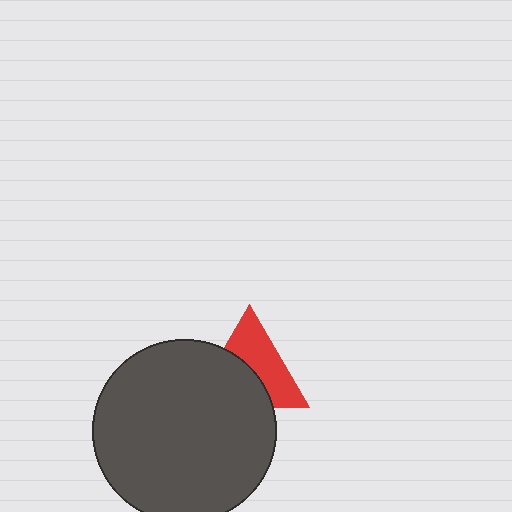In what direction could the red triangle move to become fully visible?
The red triangle could move up. That would shift it out from behind the dark gray circle entirely.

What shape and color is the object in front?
The object in front is a dark gray circle.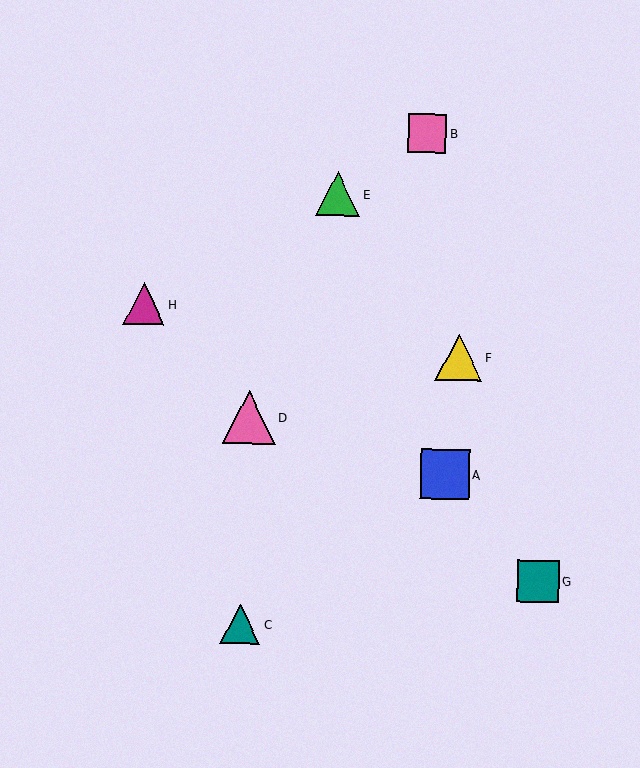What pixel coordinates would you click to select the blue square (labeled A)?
Click at (445, 474) to select the blue square A.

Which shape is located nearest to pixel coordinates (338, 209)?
The green triangle (labeled E) at (338, 194) is nearest to that location.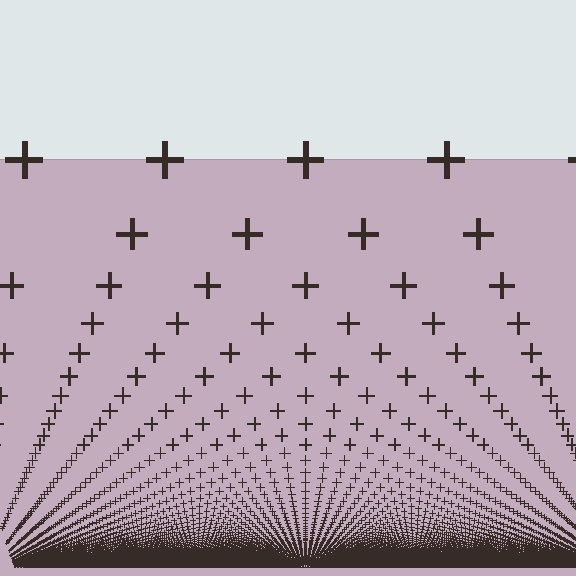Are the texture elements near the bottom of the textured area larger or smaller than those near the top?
Smaller. The gradient is inverted — elements near the bottom are smaller and denser.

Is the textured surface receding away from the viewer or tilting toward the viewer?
The surface appears to tilt toward the viewer. Texture elements get larger and sparser toward the top.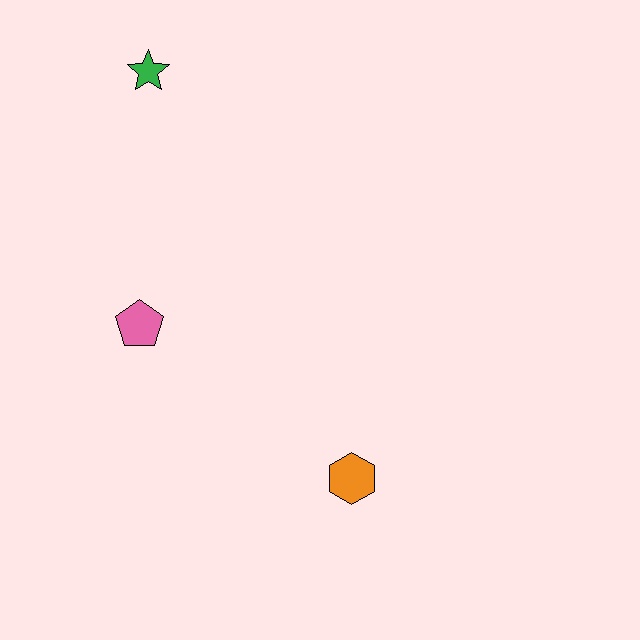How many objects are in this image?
There are 3 objects.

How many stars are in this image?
There is 1 star.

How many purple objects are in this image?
There are no purple objects.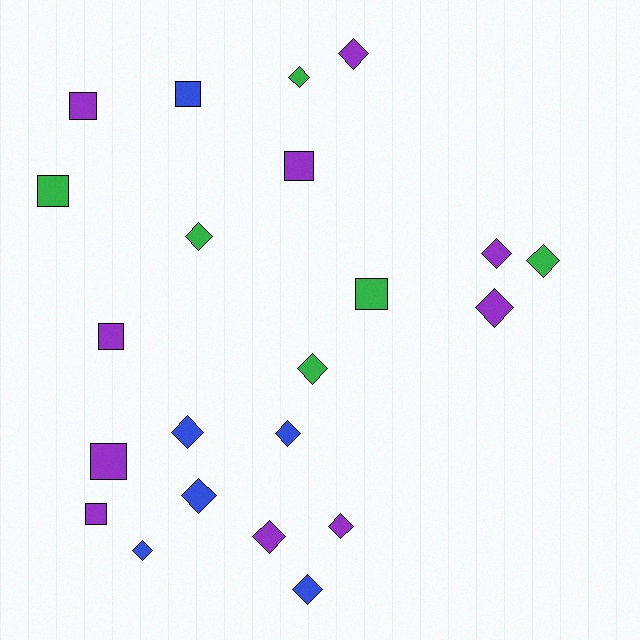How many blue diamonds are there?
There are 5 blue diamonds.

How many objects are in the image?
There are 22 objects.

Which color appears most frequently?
Purple, with 10 objects.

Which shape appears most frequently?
Diamond, with 14 objects.